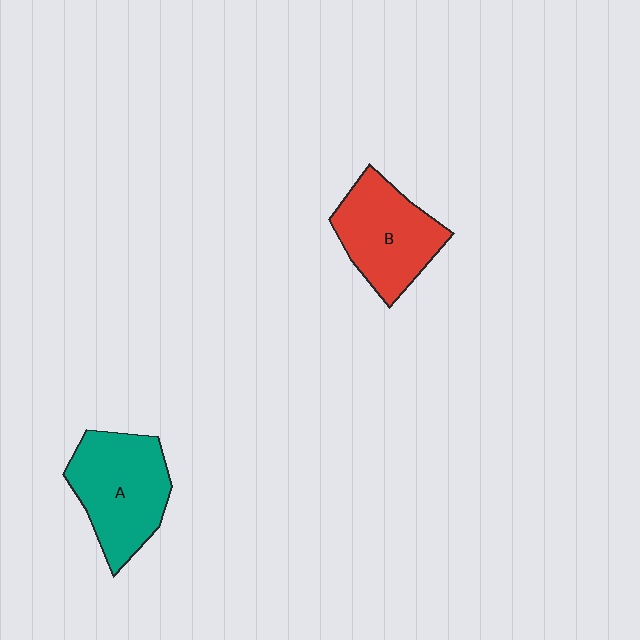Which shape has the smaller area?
Shape B (red).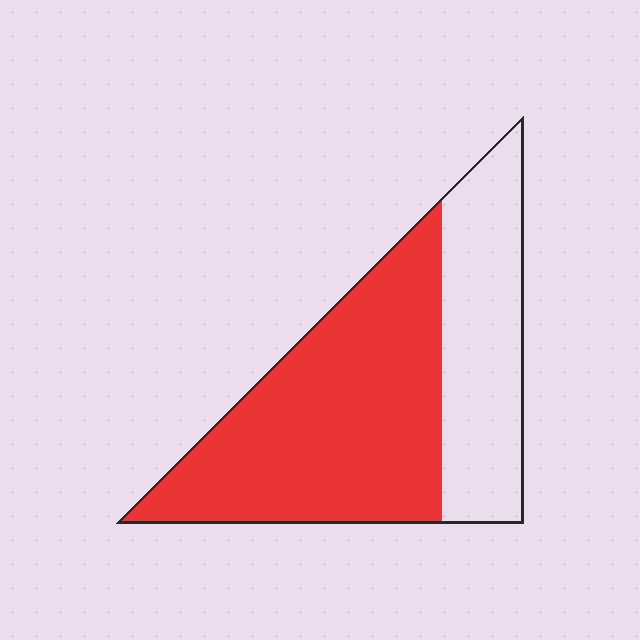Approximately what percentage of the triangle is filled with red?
Approximately 65%.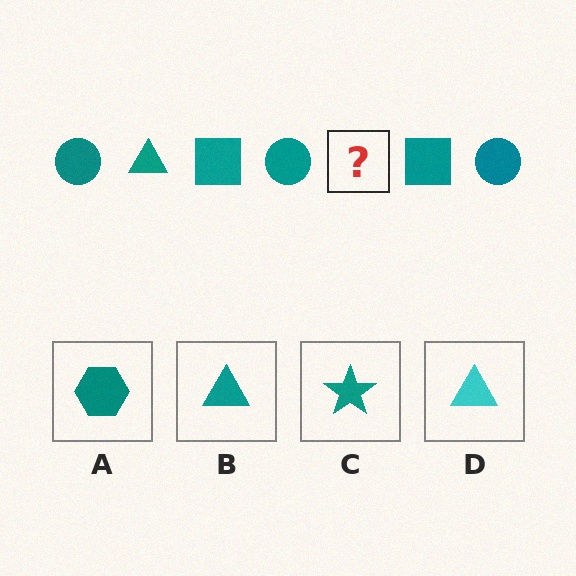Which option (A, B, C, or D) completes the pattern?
B.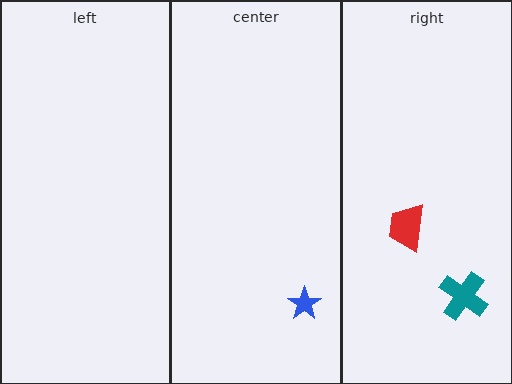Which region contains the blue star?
The center region.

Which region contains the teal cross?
The right region.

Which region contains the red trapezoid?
The right region.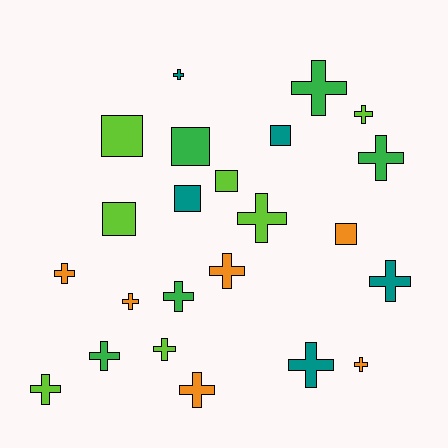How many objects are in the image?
There are 23 objects.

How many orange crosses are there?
There are 5 orange crosses.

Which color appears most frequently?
Lime, with 7 objects.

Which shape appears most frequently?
Cross, with 16 objects.